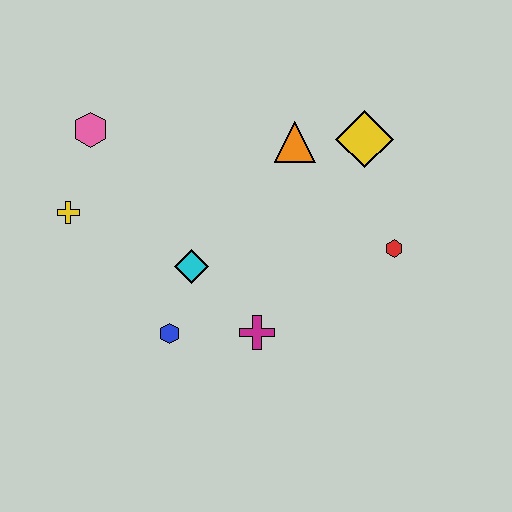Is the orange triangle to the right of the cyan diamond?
Yes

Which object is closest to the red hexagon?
The yellow diamond is closest to the red hexagon.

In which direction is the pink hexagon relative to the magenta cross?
The pink hexagon is above the magenta cross.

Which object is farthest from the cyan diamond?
The yellow diamond is farthest from the cyan diamond.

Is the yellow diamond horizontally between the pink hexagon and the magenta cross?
No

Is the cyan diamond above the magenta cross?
Yes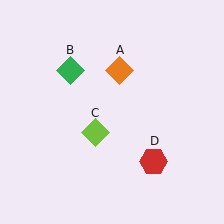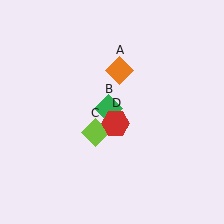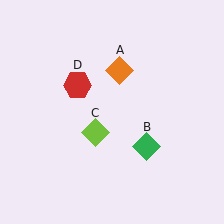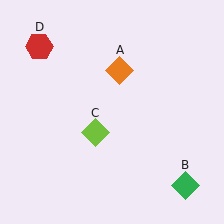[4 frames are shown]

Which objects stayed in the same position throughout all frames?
Orange diamond (object A) and lime diamond (object C) remained stationary.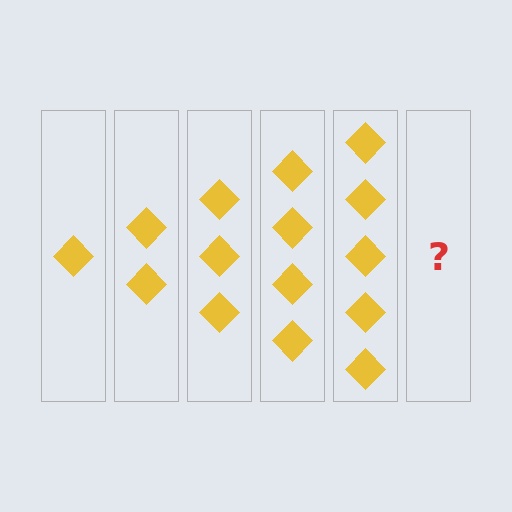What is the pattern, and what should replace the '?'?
The pattern is that each step adds one more diamond. The '?' should be 6 diamonds.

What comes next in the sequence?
The next element should be 6 diamonds.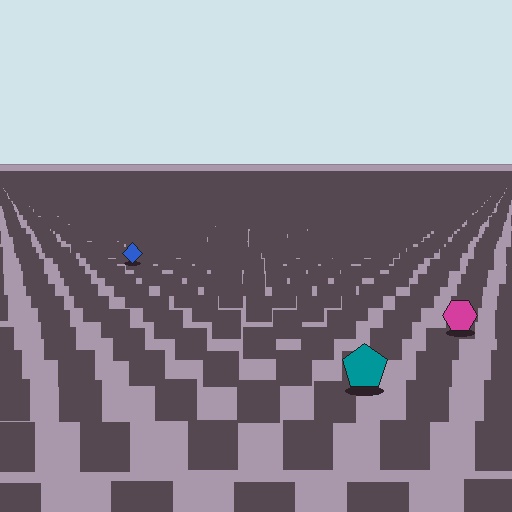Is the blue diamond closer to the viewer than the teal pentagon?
No. The teal pentagon is closer — you can tell from the texture gradient: the ground texture is coarser near it.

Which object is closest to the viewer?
The teal pentagon is closest. The texture marks near it are larger and more spread out.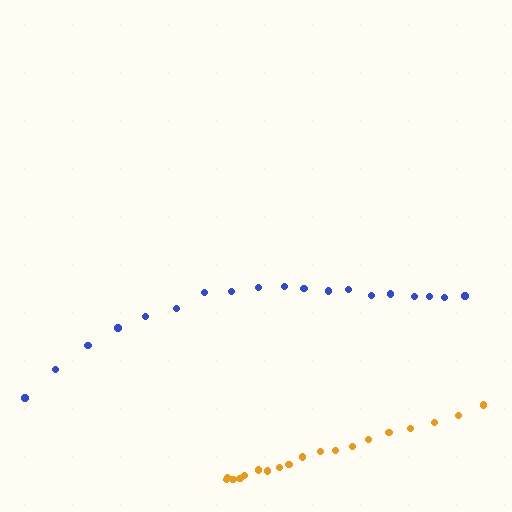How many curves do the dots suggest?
There are 2 distinct paths.